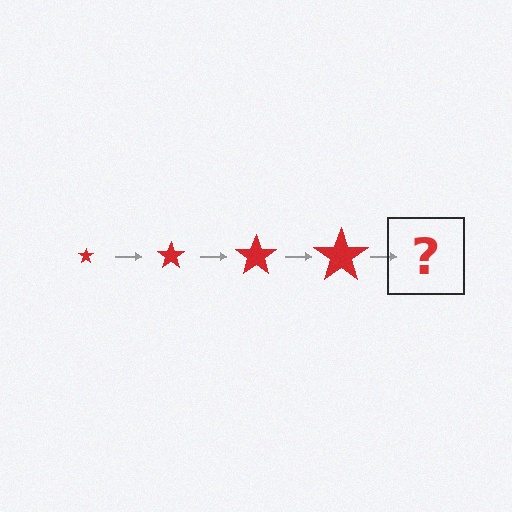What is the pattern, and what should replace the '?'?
The pattern is that the star gets progressively larger each step. The '?' should be a red star, larger than the previous one.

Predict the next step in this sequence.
The next step is a red star, larger than the previous one.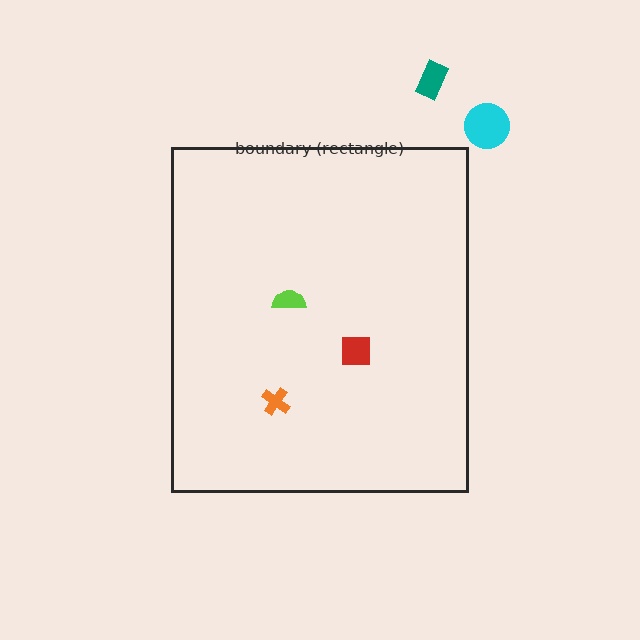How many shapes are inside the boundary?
3 inside, 2 outside.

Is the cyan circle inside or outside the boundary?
Outside.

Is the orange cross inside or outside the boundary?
Inside.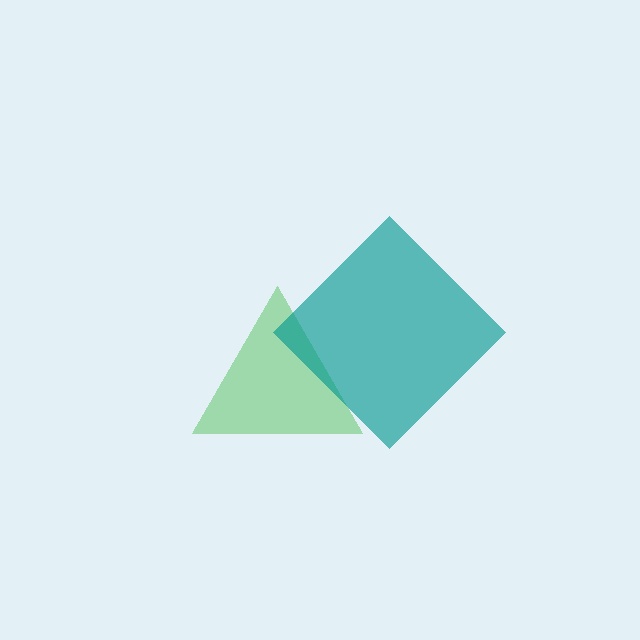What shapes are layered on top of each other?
The layered shapes are: a green triangle, a teal diamond.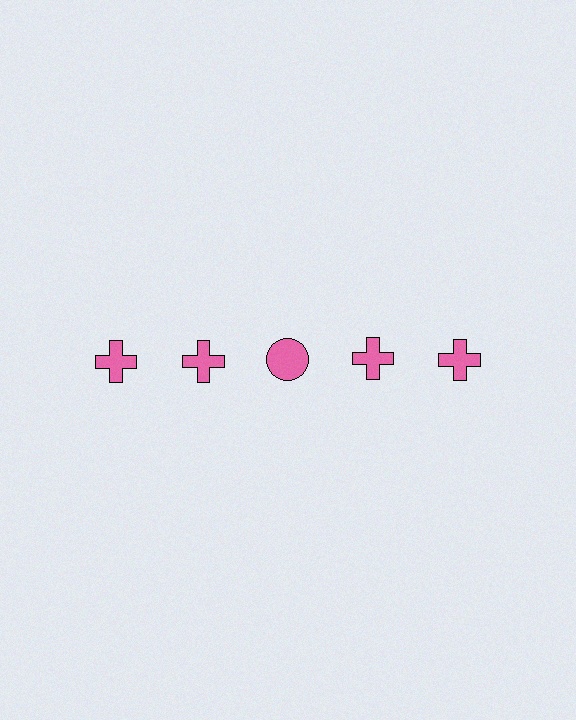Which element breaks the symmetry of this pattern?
The pink circle in the top row, center column breaks the symmetry. All other shapes are pink crosses.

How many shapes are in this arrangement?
There are 5 shapes arranged in a grid pattern.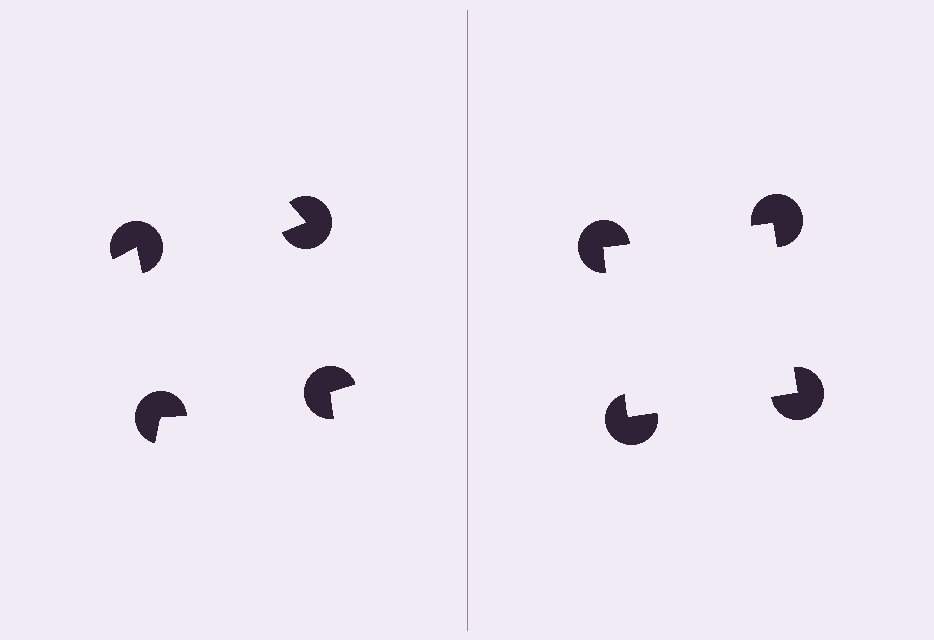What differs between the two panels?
The pac-man discs are positioned identically on both sides; only the wedge orientations differ. On the right they align to a square; on the left they are misaligned.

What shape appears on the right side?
An illusory square.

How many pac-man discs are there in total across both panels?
8 — 4 on each side.